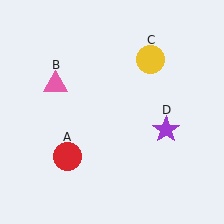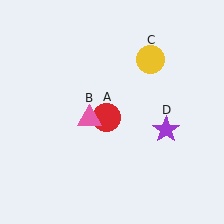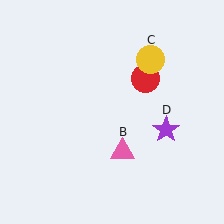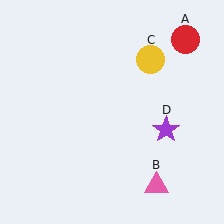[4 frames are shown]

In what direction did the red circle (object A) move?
The red circle (object A) moved up and to the right.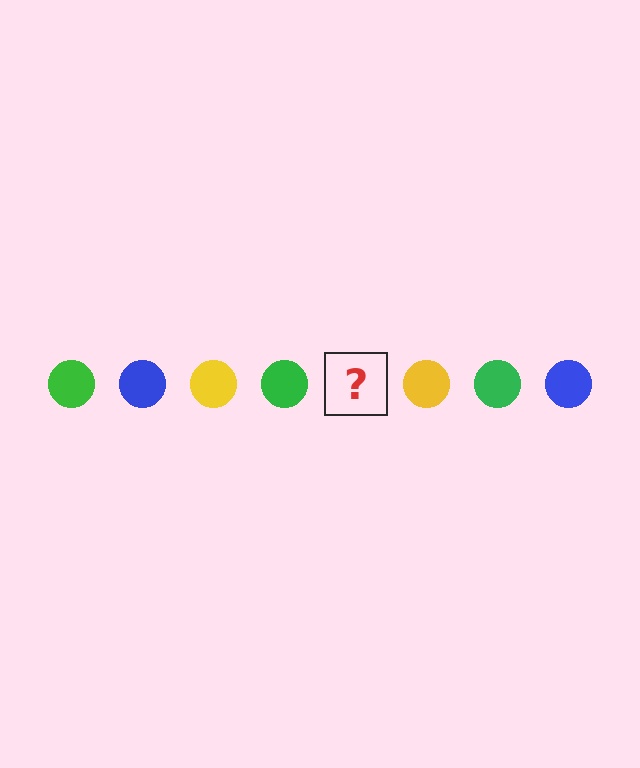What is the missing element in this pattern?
The missing element is a blue circle.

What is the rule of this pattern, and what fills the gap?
The rule is that the pattern cycles through green, blue, yellow circles. The gap should be filled with a blue circle.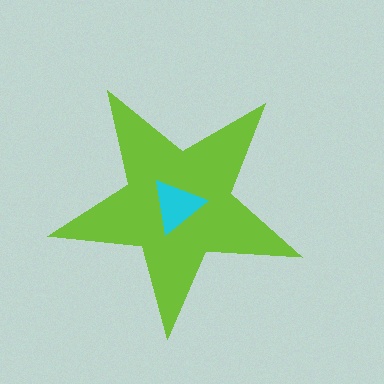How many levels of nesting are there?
2.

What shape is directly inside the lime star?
The cyan triangle.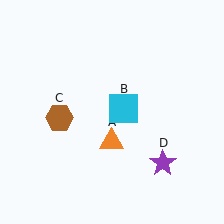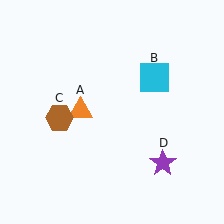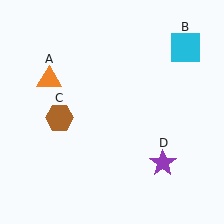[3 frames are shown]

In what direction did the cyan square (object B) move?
The cyan square (object B) moved up and to the right.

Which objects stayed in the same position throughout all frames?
Brown hexagon (object C) and purple star (object D) remained stationary.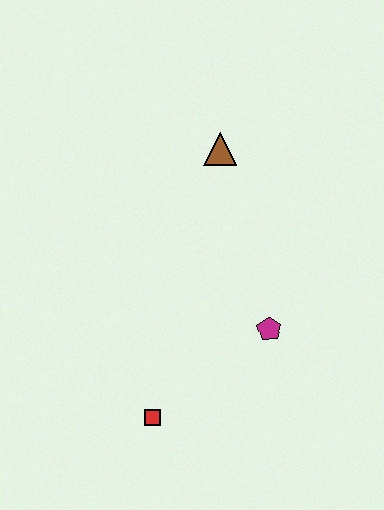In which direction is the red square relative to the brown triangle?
The red square is below the brown triangle.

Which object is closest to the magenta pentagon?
The red square is closest to the magenta pentagon.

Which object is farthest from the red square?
The brown triangle is farthest from the red square.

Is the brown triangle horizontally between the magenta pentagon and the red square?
Yes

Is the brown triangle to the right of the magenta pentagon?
No